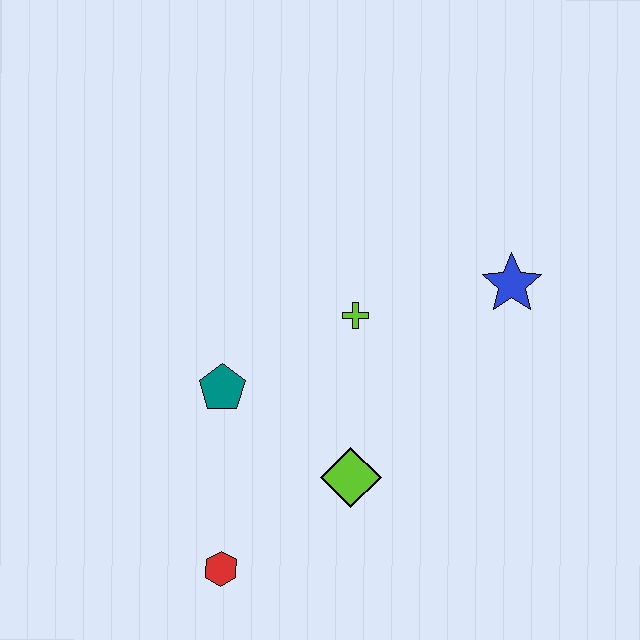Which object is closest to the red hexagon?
The lime diamond is closest to the red hexagon.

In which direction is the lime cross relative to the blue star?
The lime cross is to the left of the blue star.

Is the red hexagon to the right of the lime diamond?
No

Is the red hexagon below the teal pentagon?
Yes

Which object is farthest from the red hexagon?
The blue star is farthest from the red hexagon.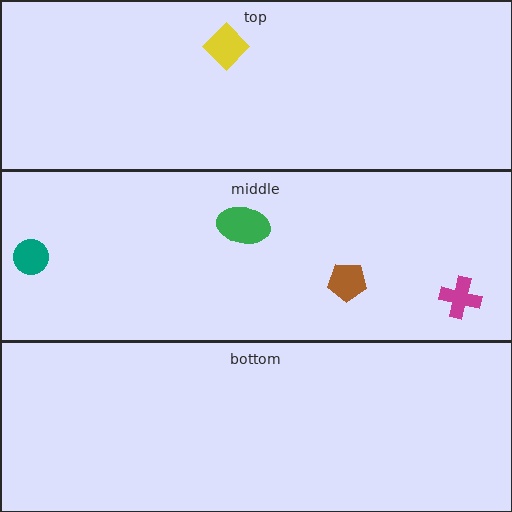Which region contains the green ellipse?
The middle region.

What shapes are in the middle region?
The magenta cross, the teal circle, the green ellipse, the brown pentagon.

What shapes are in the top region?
The yellow diamond.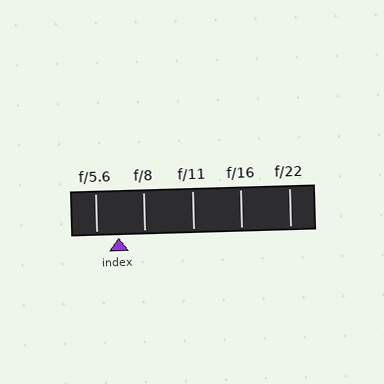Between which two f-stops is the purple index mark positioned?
The index mark is between f/5.6 and f/8.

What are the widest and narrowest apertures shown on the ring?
The widest aperture shown is f/5.6 and the narrowest is f/22.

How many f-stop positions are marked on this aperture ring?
There are 5 f-stop positions marked.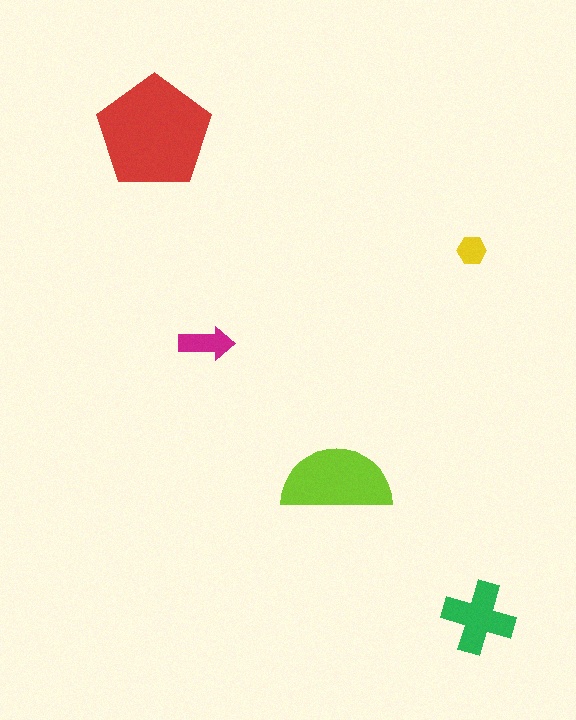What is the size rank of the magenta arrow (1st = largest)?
4th.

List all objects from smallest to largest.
The yellow hexagon, the magenta arrow, the green cross, the lime semicircle, the red pentagon.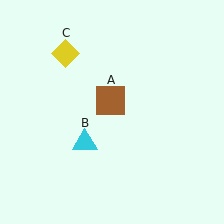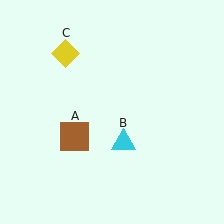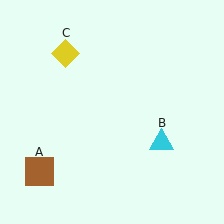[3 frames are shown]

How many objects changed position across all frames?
2 objects changed position: brown square (object A), cyan triangle (object B).